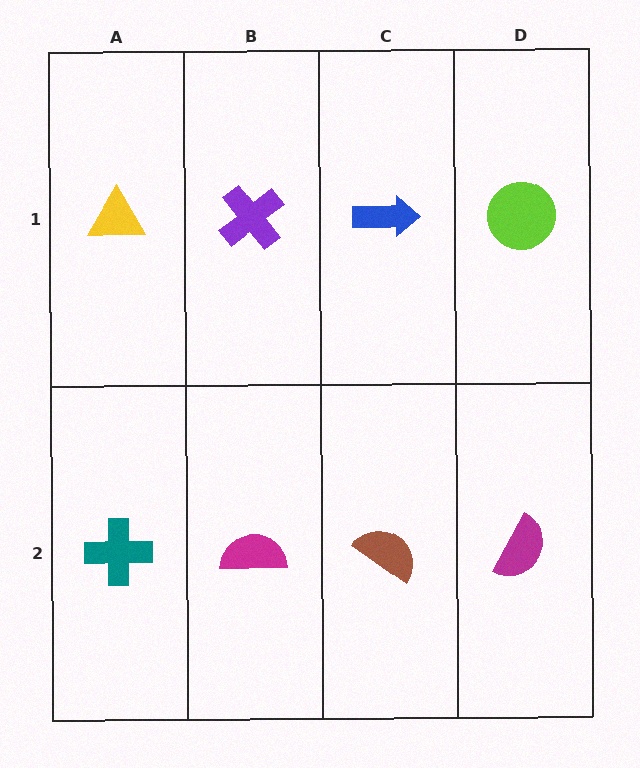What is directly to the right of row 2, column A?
A magenta semicircle.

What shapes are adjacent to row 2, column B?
A purple cross (row 1, column B), a teal cross (row 2, column A), a brown semicircle (row 2, column C).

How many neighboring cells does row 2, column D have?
2.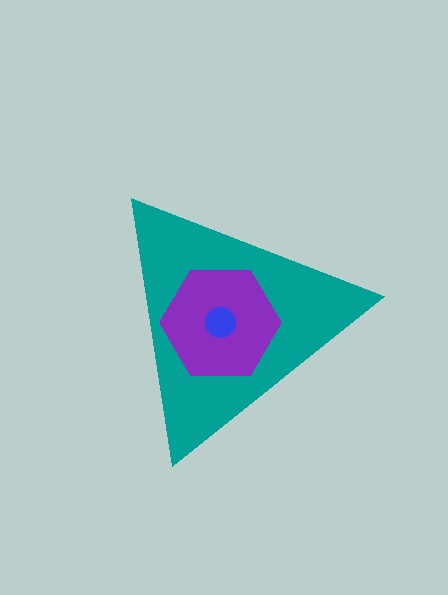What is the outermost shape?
The teal triangle.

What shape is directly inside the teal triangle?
The purple hexagon.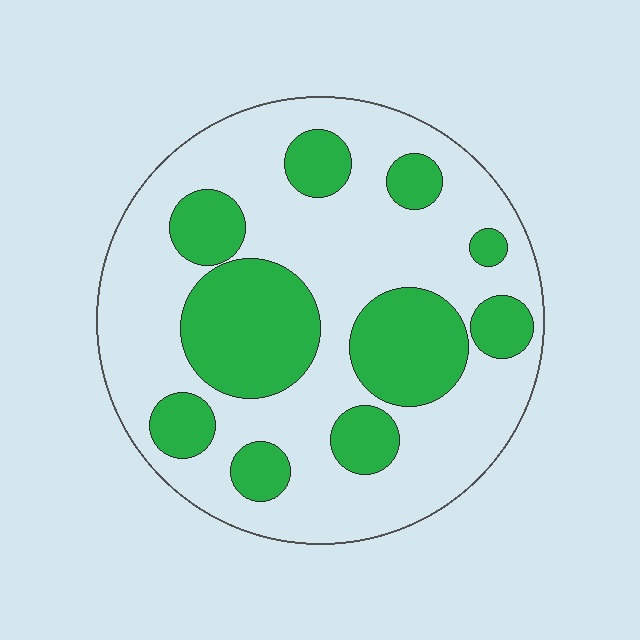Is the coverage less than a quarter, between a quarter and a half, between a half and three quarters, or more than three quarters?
Between a quarter and a half.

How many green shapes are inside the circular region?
10.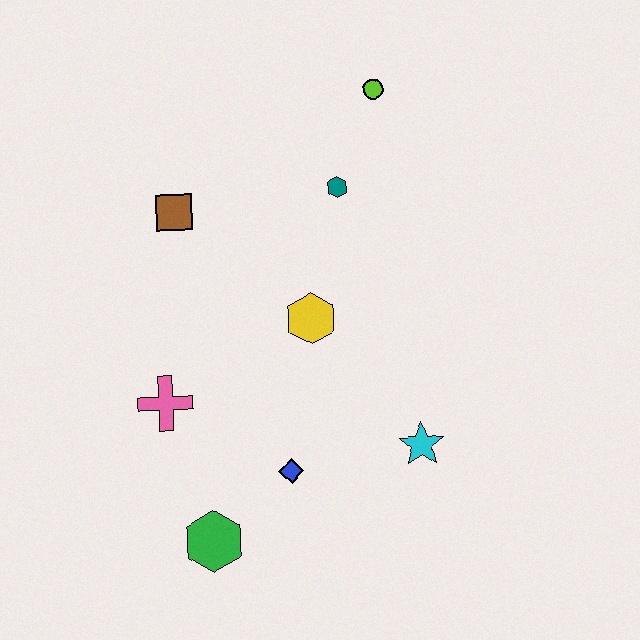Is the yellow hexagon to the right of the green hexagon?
Yes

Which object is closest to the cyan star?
The blue diamond is closest to the cyan star.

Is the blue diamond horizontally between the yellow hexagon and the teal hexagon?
No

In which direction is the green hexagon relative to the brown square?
The green hexagon is below the brown square.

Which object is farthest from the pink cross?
The lime circle is farthest from the pink cross.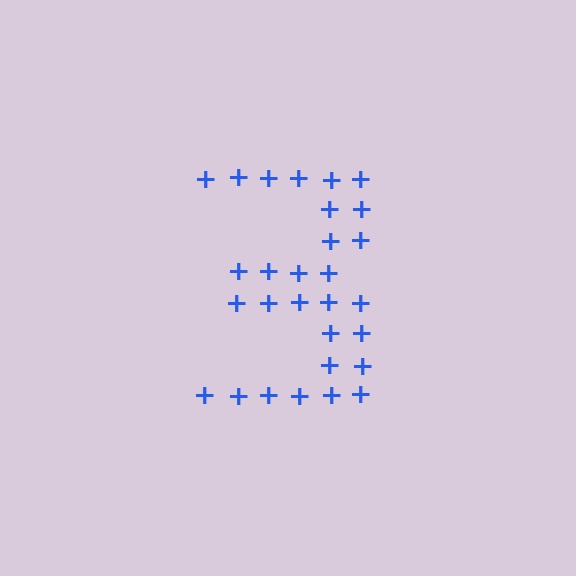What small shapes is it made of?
It is made of small plus signs.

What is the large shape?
The large shape is the digit 3.